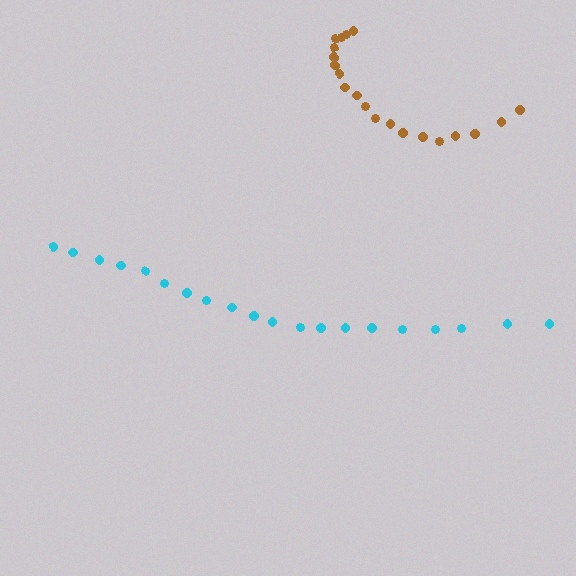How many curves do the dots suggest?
There are 2 distinct paths.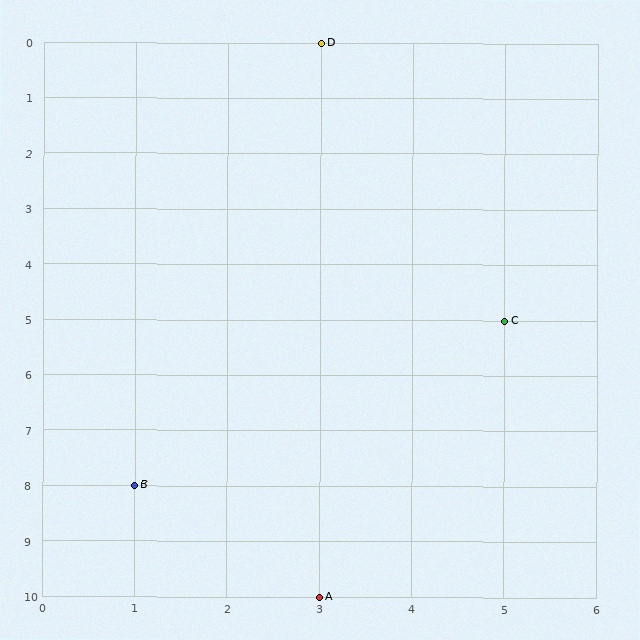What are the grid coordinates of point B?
Point B is at grid coordinates (1, 8).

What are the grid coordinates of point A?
Point A is at grid coordinates (3, 10).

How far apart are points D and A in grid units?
Points D and A are 10 rows apart.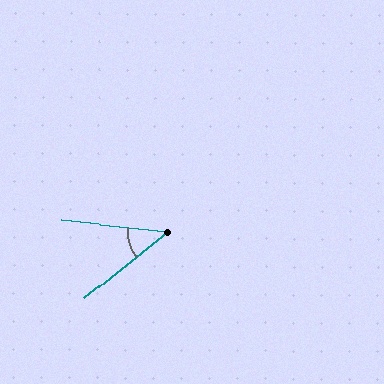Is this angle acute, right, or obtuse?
It is acute.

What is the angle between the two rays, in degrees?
Approximately 45 degrees.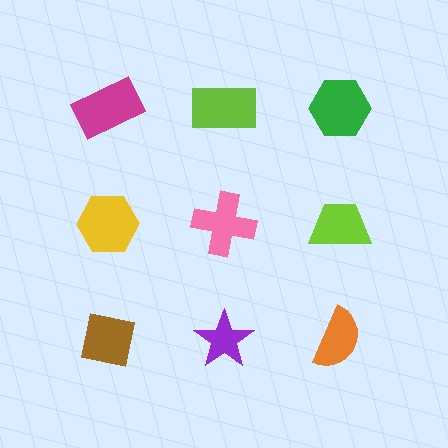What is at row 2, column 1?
A yellow hexagon.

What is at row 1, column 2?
A lime rectangle.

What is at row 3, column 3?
An orange semicircle.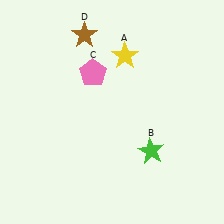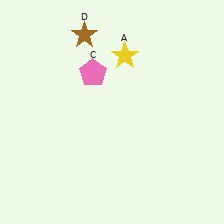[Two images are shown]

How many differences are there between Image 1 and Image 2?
There is 1 difference between the two images.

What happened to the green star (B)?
The green star (B) was removed in Image 2. It was in the bottom-right area of Image 1.